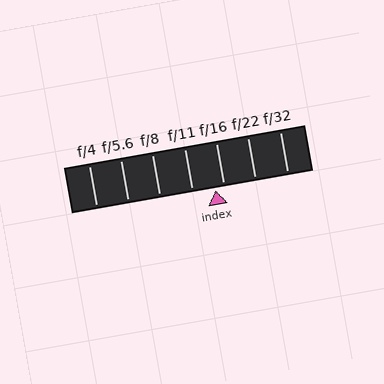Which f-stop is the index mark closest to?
The index mark is closest to f/16.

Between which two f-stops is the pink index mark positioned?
The index mark is between f/11 and f/16.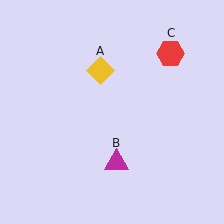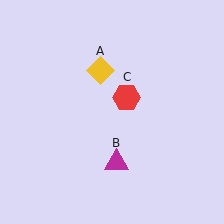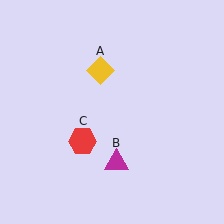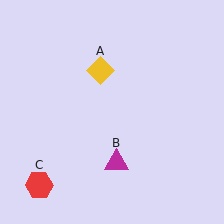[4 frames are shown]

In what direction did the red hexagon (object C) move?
The red hexagon (object C) moved down and to the left.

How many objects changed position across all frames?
1 object changed position: red hexagon (object C).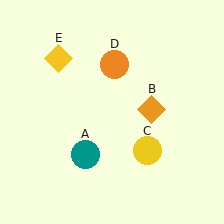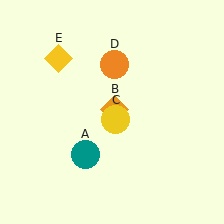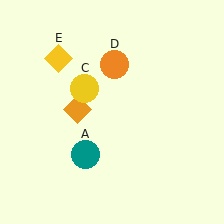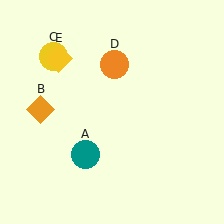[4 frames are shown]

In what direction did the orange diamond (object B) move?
The orange diamond (object B) moved left.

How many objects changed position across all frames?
2 objects changed position: orange diamond (object B), yellow circle (object C).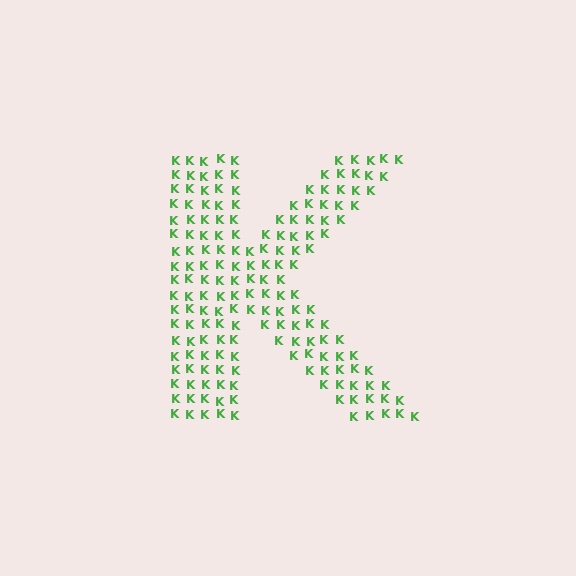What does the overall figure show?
The overall figure shows the letter K.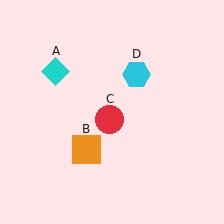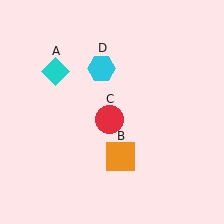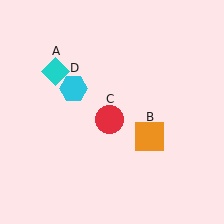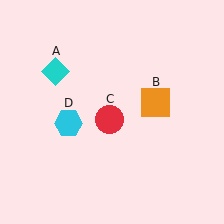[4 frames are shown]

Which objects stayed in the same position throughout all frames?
Cyan diamond (object A) and red circle (object C) remained stationary.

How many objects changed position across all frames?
2 objects changed position: orange square (object B), cyan hexagon (object D).